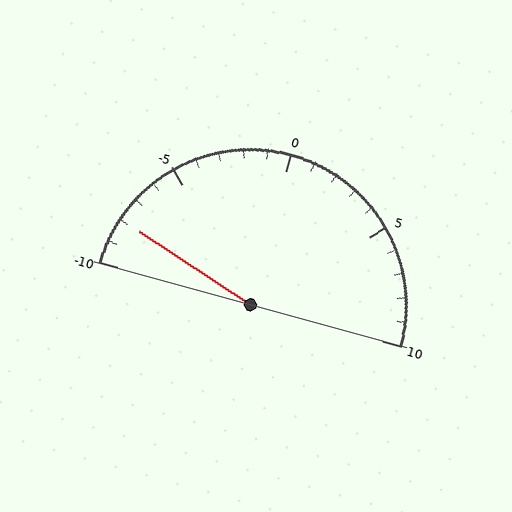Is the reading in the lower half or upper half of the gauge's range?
The reading is in the lower half of the range (-10 to 10).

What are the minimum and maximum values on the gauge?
The gauge ranges from -10 to 10.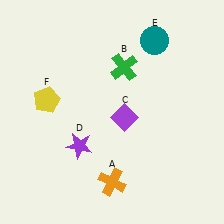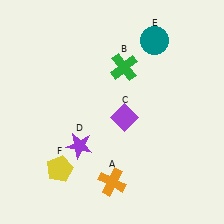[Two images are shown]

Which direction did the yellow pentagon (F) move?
The yellow pentagon (F) moved down.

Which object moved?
The yellow pentagon (F) moved down.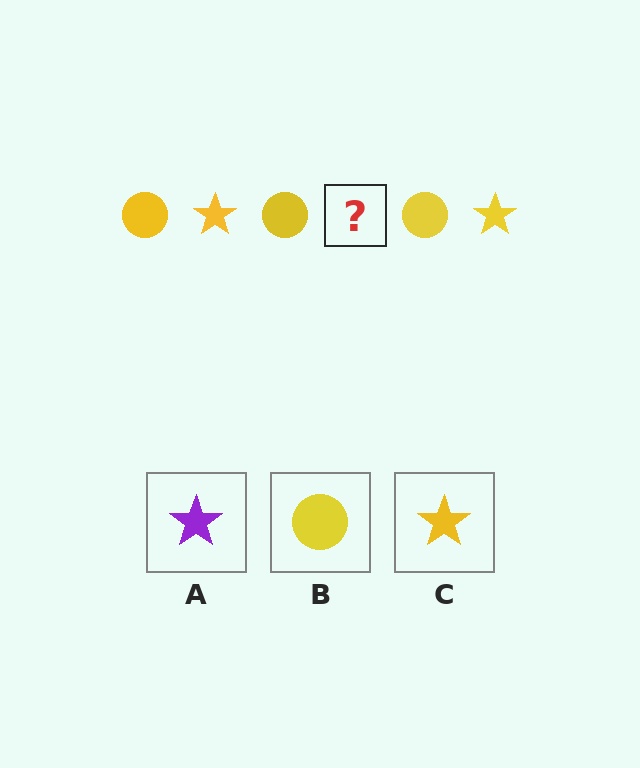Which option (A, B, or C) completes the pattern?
C.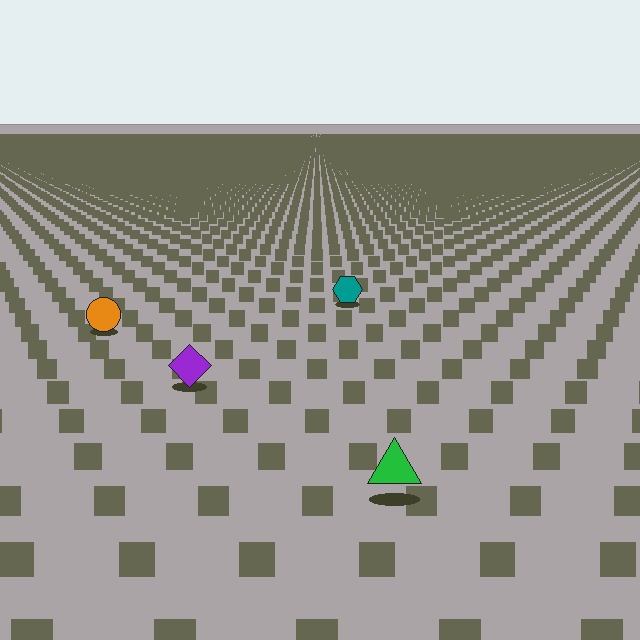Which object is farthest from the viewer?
The teal hexagon is farthest from the viewer. It appears smaller and the ground texture around it is denser.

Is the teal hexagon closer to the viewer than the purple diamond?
No. The purple diamond is closer — you can tell from the texture gradient: the ground texture is coarser near it.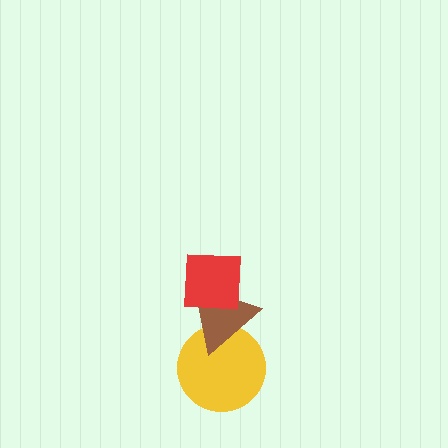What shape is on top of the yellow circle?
The brown triangle is on top of the yellow circle.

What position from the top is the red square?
The red square is 1st from the top.